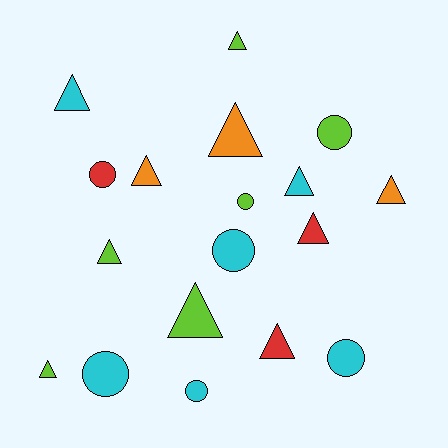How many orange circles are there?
There are no orange circles.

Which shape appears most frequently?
Triangle, with 11 objects.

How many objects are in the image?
There are 18 objects.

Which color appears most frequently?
Cyan, with 6 objects.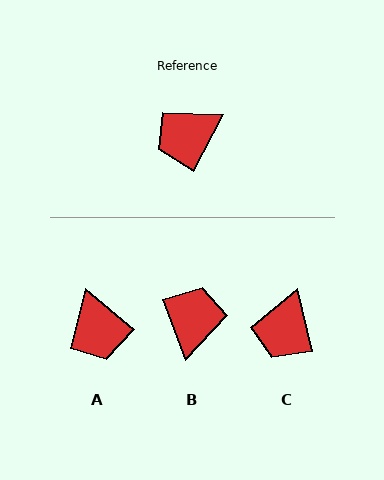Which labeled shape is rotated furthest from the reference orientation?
B, about 132 degrees away.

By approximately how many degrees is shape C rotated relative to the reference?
Approximately 41 degrees counter-clockwise.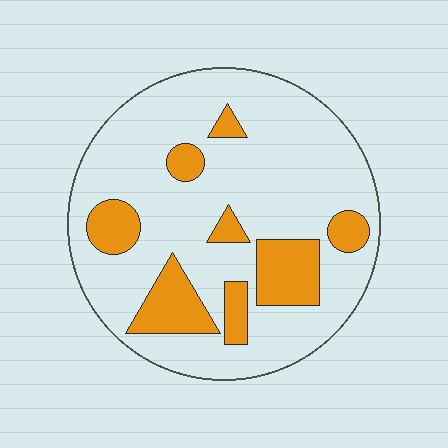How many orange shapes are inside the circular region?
8.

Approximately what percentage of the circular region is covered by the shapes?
Approximately 20%.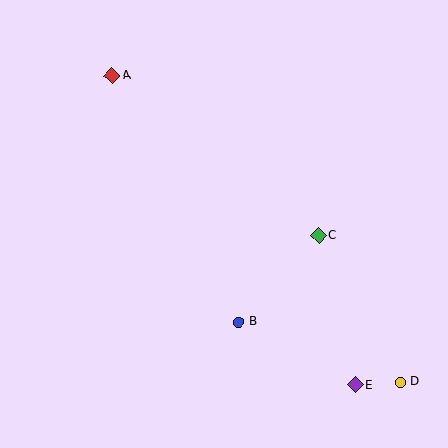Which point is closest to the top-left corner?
Point A is closest to the top-left corner.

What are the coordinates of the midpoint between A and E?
The midpoint between A and E is at (234, 230).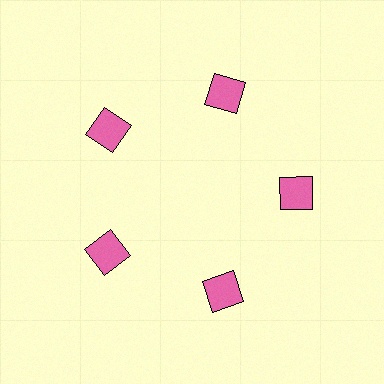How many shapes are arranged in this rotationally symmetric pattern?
There are 5 shapes, arranged in 5 groups of 1.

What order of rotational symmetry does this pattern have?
This pattern has 5-fold rotational symmetry.